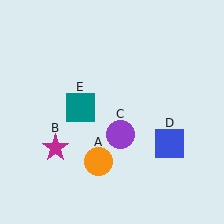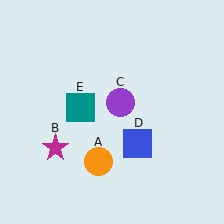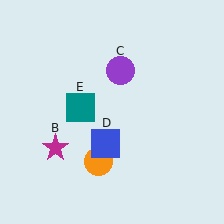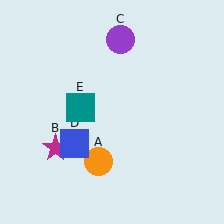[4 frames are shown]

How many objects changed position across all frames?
2 objects changed position: purple circle (object C), blue square (object D).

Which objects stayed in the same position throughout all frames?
Orange circle (object A) and magenta star (object B) and teal square (object E) remained stationary.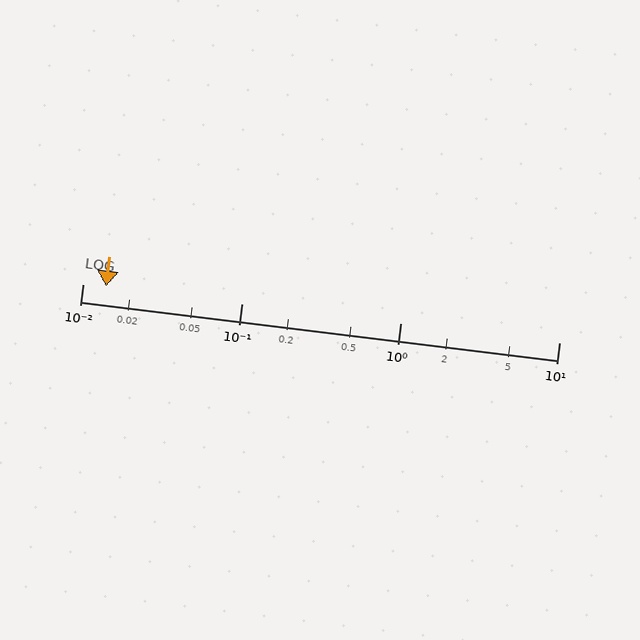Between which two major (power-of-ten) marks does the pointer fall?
The pointer is between 0.01 and 0.1.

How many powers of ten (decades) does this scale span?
The scale spans 3 decades, from 0.01 to 10.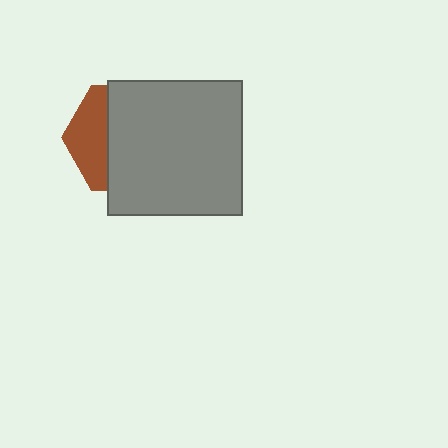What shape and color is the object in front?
The object in front is a gray square.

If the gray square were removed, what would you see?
You would see the complete brown hexagon.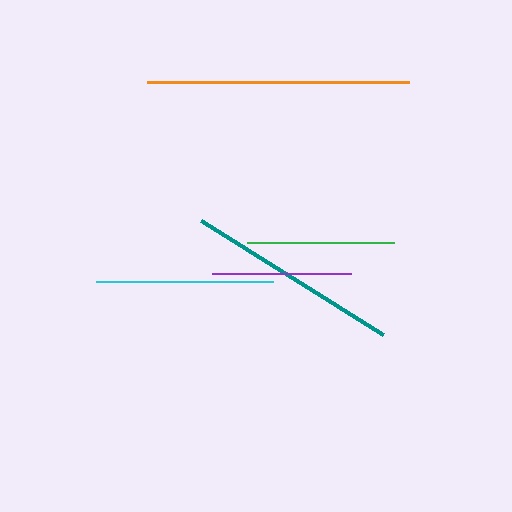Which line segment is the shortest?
The purple line is the shortest at approximately 139 pixels.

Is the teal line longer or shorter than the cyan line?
The teal line is longer than the cyan line.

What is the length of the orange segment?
The orange segment is approximately 262 pixels long.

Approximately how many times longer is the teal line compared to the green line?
The teal line is approximately 1.5 times the length of the green line.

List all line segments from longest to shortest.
From longest to shortest: orange, teal, cyan, green, purple.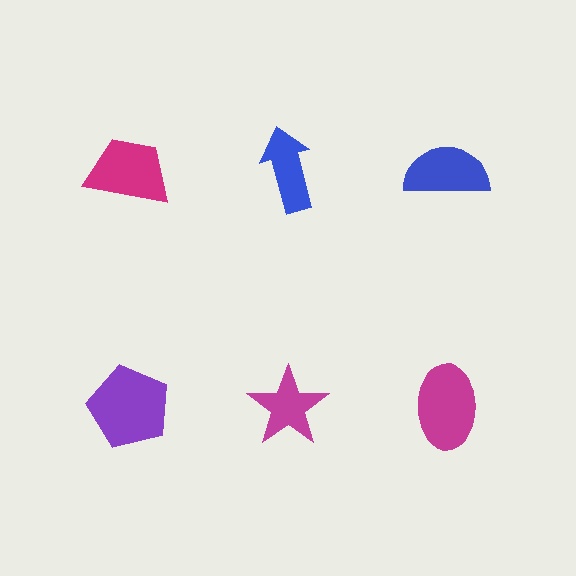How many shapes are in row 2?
3 shapes.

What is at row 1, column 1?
A magenta trapezoid.